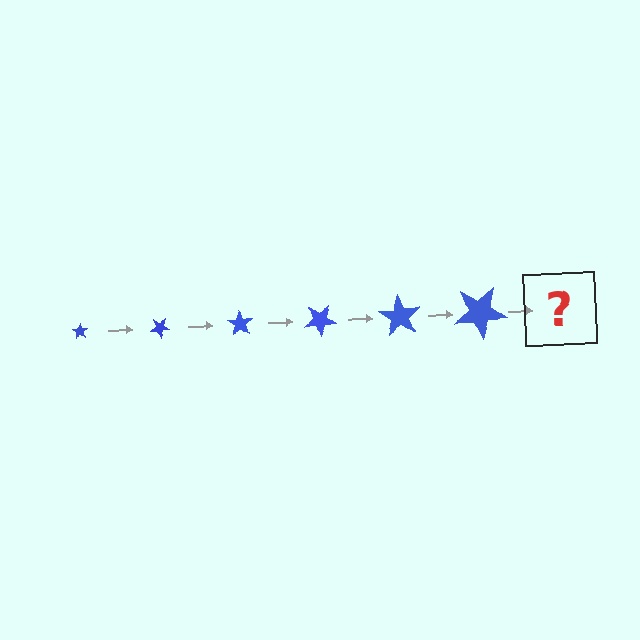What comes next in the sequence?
The next element should be a star, larger than the previous one and rotated 210 degrees from the start.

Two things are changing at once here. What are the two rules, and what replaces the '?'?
The two rules are that the star grows larger each step and it rotates 35 degrees each step. The '?' should be a star, larger than the previous one and rotated 210 degrees from the start.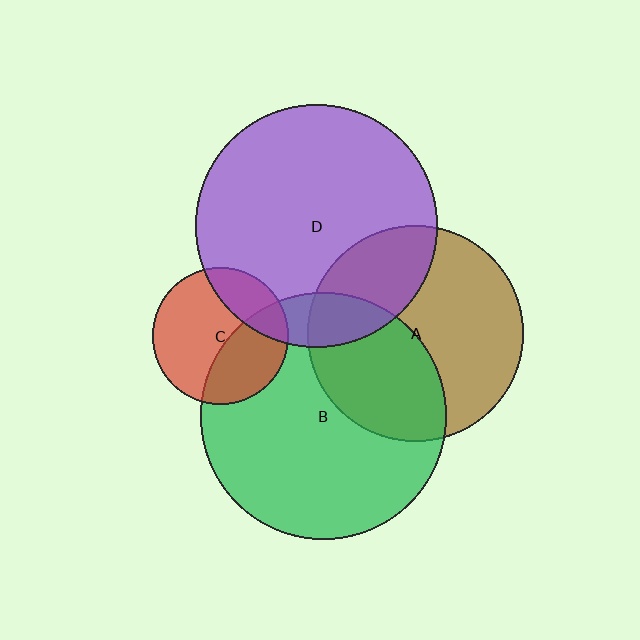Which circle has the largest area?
Circle B (green).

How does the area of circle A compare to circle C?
Approximately 2.5 times.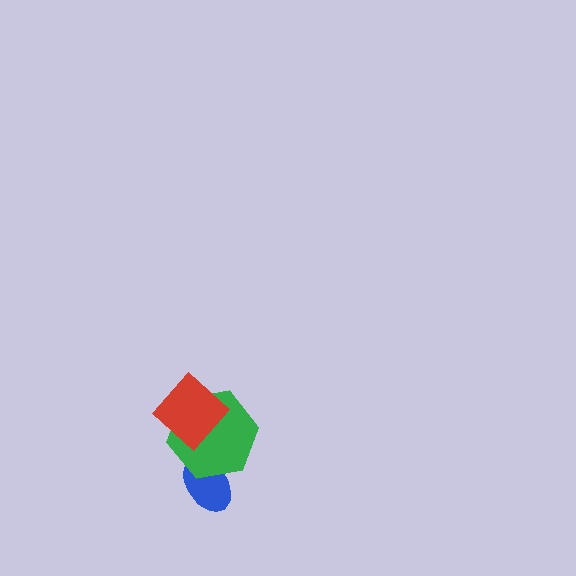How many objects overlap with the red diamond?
1 object overlaps with the red diamond.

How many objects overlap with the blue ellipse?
1 object overlaps with the blue ellipse.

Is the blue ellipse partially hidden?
Yes, it is partially covered by another shape.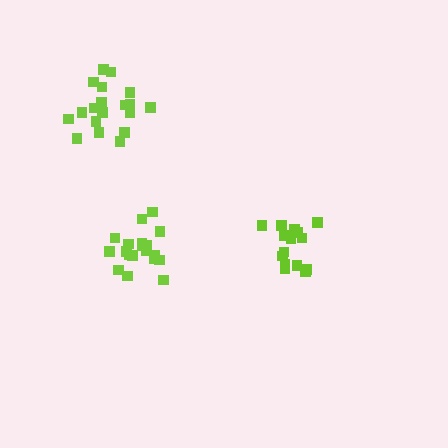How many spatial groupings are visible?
There are 3 spatial groupings.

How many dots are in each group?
Group 1: 19 dots, Group 2: 19 dots, Group 3: 15 dots (53 total).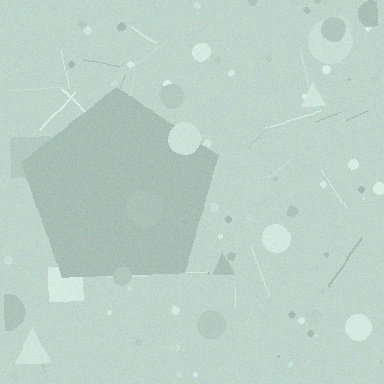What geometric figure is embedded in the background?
A pentagon is embedded in the background.